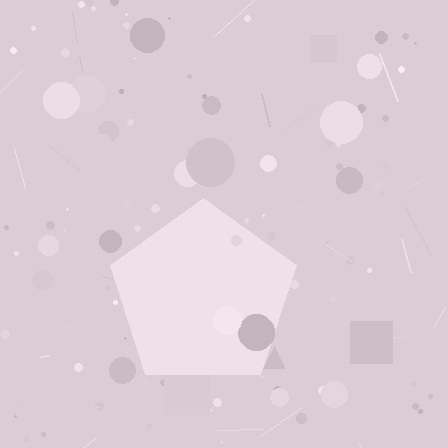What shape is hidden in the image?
A pentagon is hidden in the image.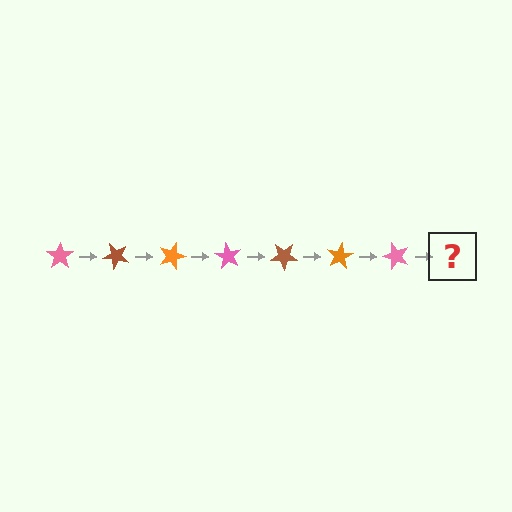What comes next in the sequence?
The next element should be a brown star, rotated 315 degrees from the start.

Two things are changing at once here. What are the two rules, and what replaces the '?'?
The two rules are that it rotates 45 degrees each step and the color cycles through pink, brown, and orange. The '?' should be a brown star, rotated 315 degrees from the start.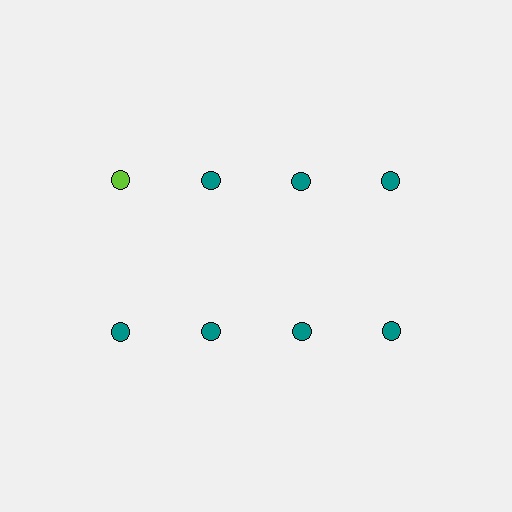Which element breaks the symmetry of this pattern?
The lime circle in the top row, leftmost column breaks the symmetry. All other shapes are teal circles.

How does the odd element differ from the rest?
It has a different color: lime instead of teal.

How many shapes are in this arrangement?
There are 8 shapes arranged in a grid pattern.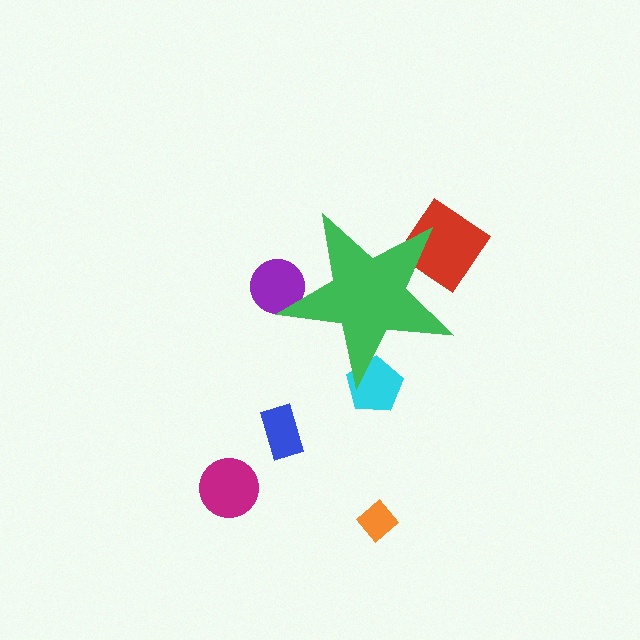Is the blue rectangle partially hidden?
No, the blue rectangle is fully visible.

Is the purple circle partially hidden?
Yes, the purple circle is partially hidden behind the green star.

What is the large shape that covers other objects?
A green star.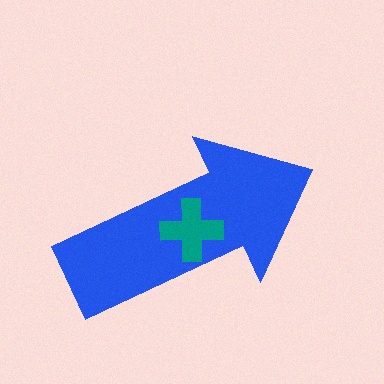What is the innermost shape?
The teal cross.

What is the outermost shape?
The blue arrow.